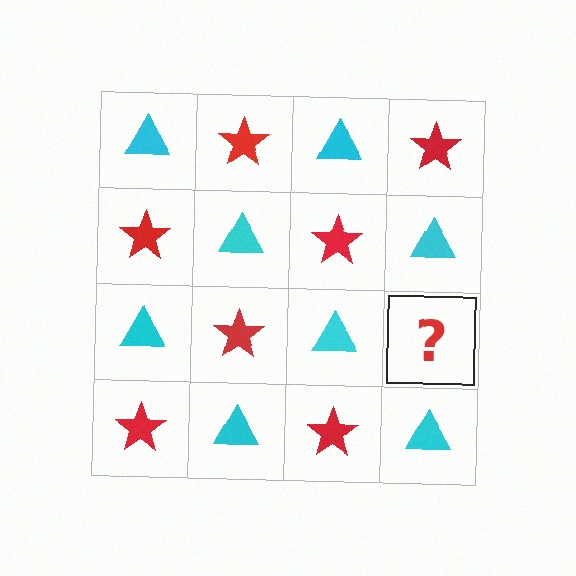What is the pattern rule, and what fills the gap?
The rule is that it alternates cyan triangle and red star in a checkerboard pattern. The gap should be filled with a red star.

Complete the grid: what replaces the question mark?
The question mark should be replaced with a red star.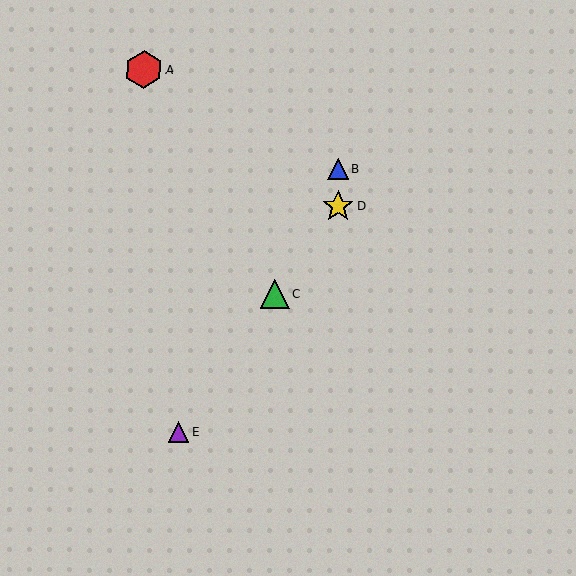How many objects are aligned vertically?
2 objects (B, D) are aligned vertically.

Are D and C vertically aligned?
No, D is at x≈338 and C is at x≈275.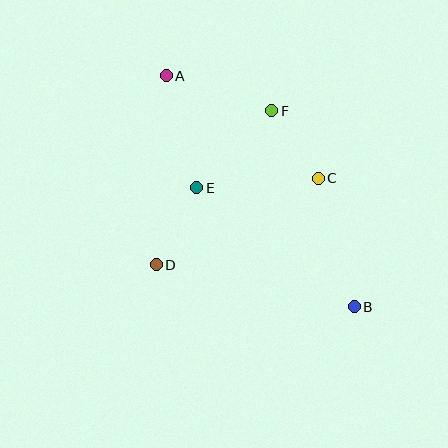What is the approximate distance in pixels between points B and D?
The distance between B and D is approximately 202 pixels.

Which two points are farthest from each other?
Points A and B are farthest from each other.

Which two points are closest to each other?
Points C and F are closest to each other.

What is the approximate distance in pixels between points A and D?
The distance between A and D is approximately 189 pixels.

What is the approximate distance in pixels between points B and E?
The distance between B and E is approximately 198 pixels.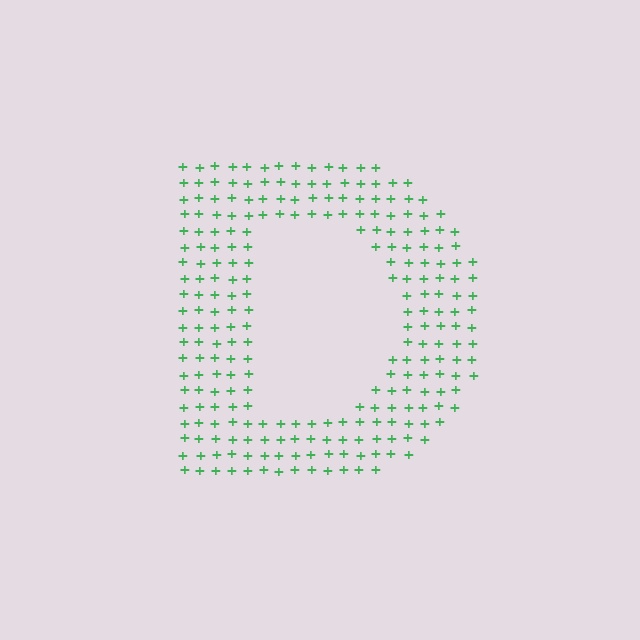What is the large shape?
The large shape is the letter D.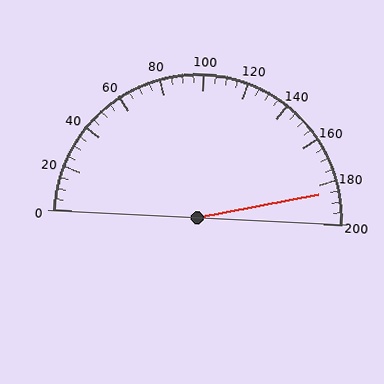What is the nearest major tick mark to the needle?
The nearest major tick mark is 180.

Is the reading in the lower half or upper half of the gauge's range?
The reading is in the upper half of the range (0 to 200).